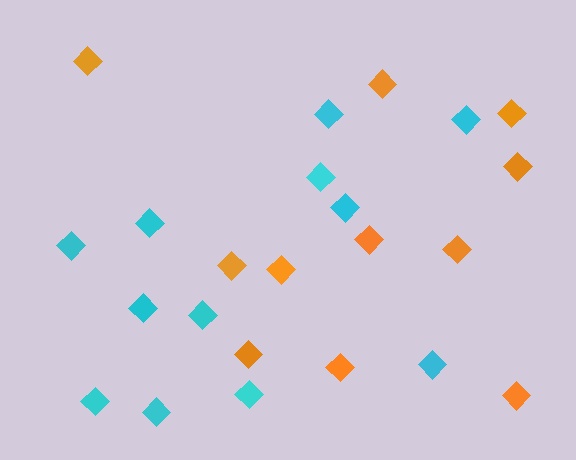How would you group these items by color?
There are 2 groups: one group of orange diamonds (11) and one group of cyan diamonds (12).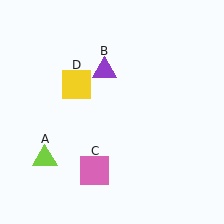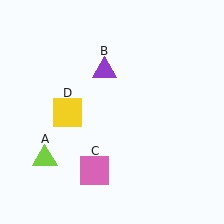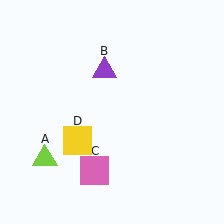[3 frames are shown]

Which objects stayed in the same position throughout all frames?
Lime triangle (object A) and purple triangle (object B) and pink square (object C) remained stationary.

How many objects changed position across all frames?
1 object changed position: yellow square (object D).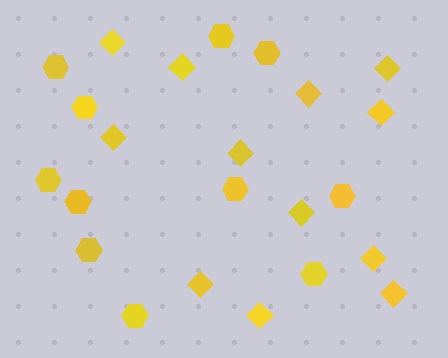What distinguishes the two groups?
There are 2 groups: one group of diamonds (12) and one group of hexagons (11).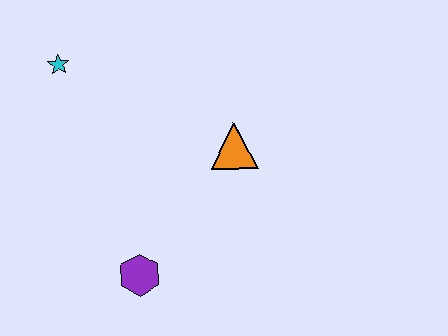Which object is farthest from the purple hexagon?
The cyan star is farthest from the purple hexagon.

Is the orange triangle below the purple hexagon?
No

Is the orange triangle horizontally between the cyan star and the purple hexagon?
No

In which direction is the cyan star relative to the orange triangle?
The cyan star is to the left of the orange triangle.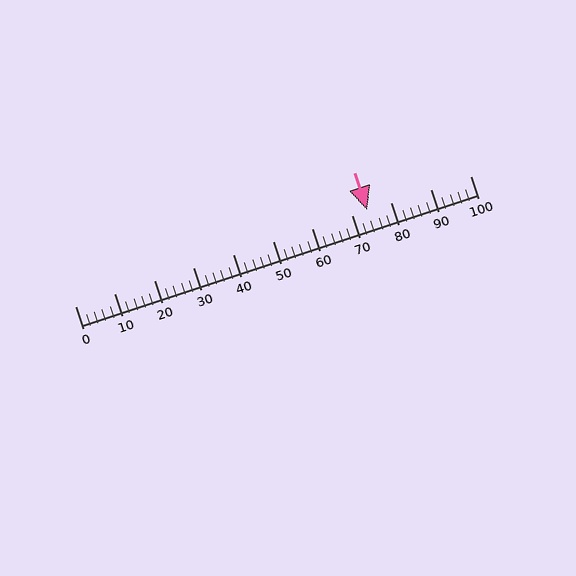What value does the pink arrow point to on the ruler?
The pink arrow points to approximately 74.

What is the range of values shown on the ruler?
The ruler shows values from 0 to 100.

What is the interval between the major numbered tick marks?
The major tick marks are spaced 10 units apart.